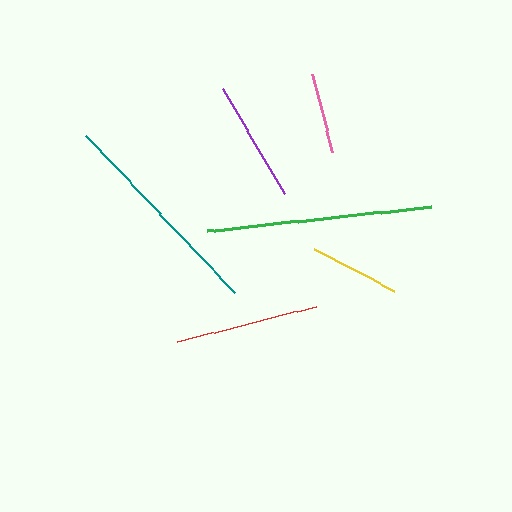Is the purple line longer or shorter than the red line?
The red line is longer than the purple line.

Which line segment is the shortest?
The pink line is the shortest at approximately 81 pixels.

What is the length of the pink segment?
The pink segment is approximately 81 pixels long.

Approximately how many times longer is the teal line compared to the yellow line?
The teal line is approximately 2.4 times the length of the yellow line.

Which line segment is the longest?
The green line is the longest at approximately 224 pixels.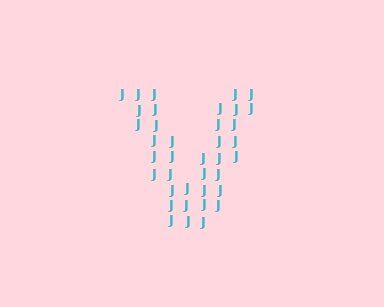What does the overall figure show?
The overall figure shows the letter V.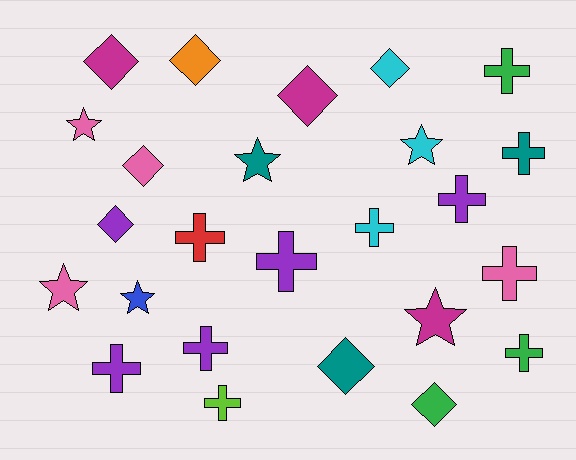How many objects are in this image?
There are 25 objects.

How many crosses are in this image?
There are 11 crosses.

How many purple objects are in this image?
There are 5 purple objects.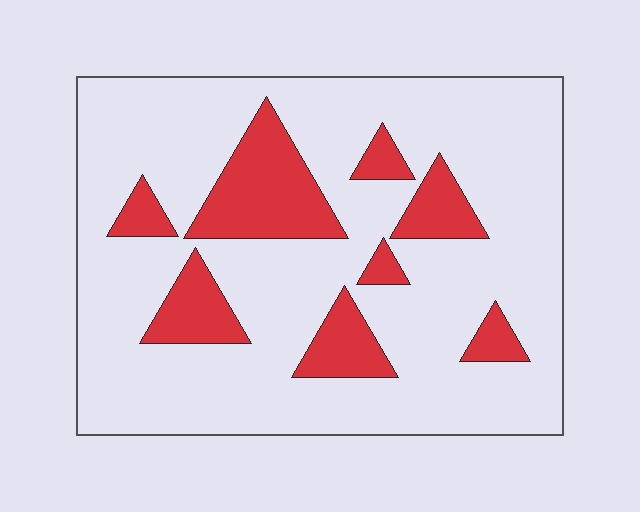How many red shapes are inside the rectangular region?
8.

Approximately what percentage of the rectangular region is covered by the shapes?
Approximately 20%.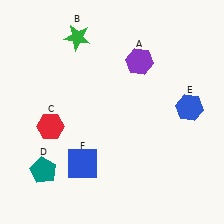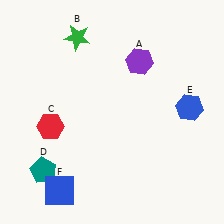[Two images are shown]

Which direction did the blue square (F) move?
The blue square (F) moved down.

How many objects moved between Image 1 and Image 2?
1 object moved between the two images.